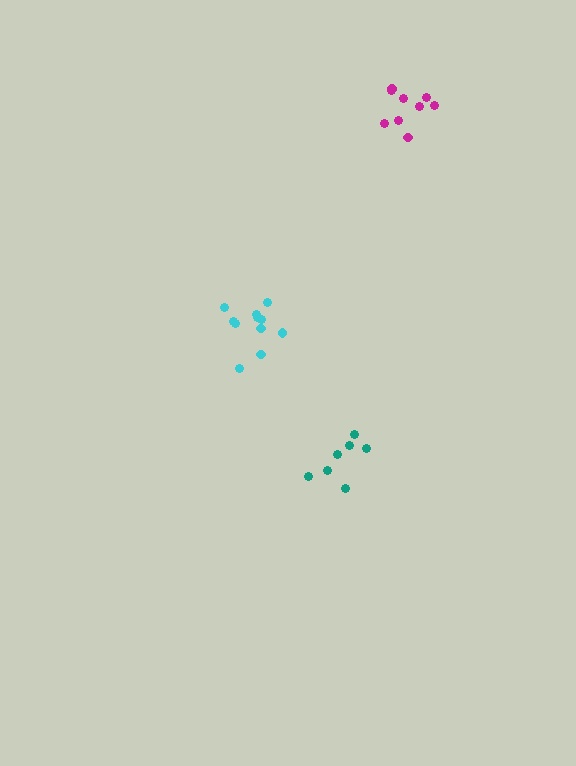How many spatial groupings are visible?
There are 3 spatial groupings.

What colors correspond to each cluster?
The clusters are colored: magenta, cyan, teal.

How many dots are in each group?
Group 1: 9 dots, Group 2: 11 dots, Group 3: 7 dots (27 total).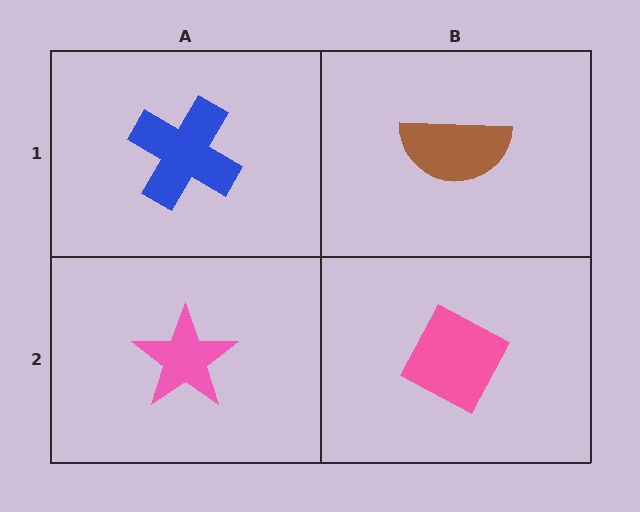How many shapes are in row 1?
2 shapes.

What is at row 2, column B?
A pink diamond.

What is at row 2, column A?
A pink star.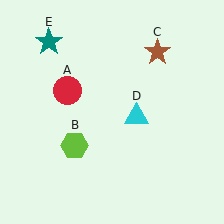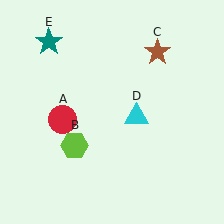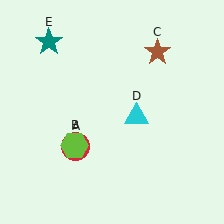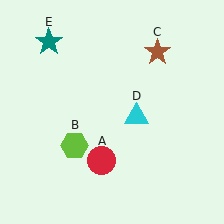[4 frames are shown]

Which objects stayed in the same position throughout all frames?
Lime hexagon (object B) and brown star (object C) and cyan triangle (object D) and teal star (object E) remained stationary.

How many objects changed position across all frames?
1 object changed position: red circle (object A).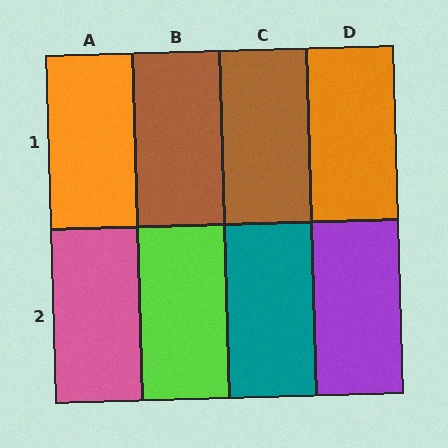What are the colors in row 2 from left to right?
Pink, lime, teal, purple.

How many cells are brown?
2 cells are brown.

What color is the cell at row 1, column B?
Brown.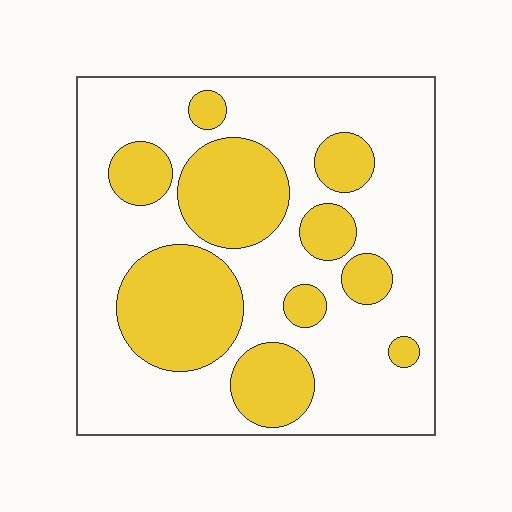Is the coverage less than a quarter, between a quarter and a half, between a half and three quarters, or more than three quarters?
Between a quarter and a half.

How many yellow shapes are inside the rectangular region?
10.